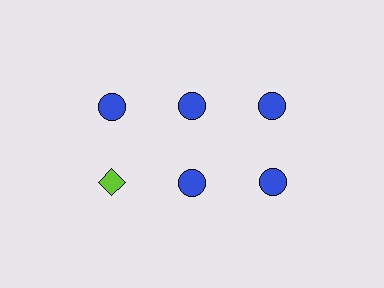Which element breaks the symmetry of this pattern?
The lime diamond in the second row, leftmost column breaks the symmetry. All other shapes are blue circles.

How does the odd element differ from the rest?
It differs in both color (lime instead of blue) and shape (diamond instead of circle).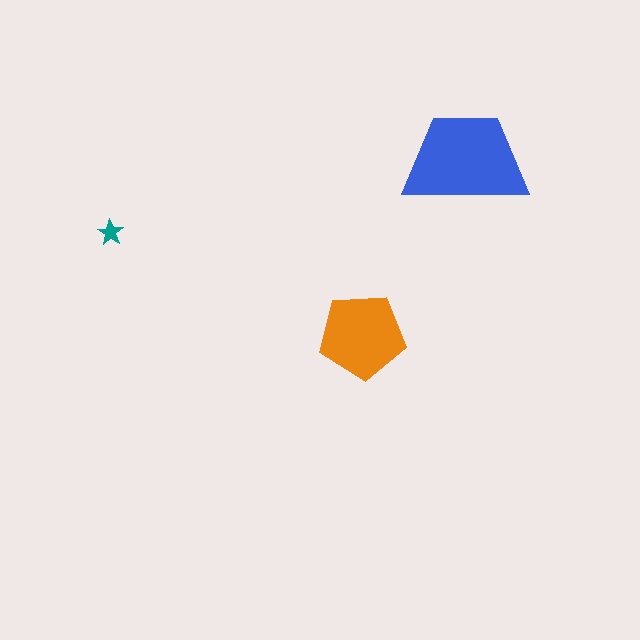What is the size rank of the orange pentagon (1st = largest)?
2nd.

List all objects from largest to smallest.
The blue trapezoid, the orange pentagon, the teal star.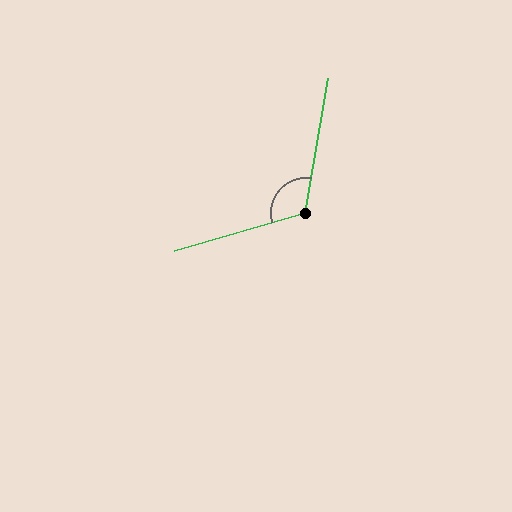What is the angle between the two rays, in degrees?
Approximately 116 degrees.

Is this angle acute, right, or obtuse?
It is obtuse.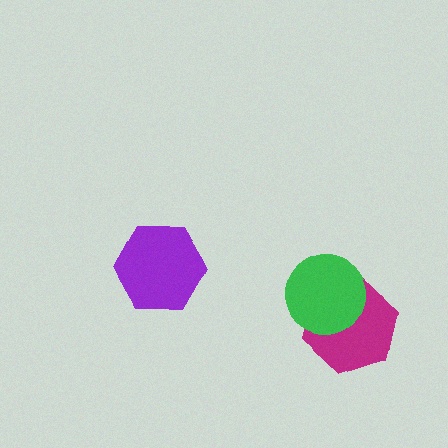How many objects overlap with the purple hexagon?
0 objects overlap with the purple hexagon.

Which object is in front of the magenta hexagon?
The green circle is in front of the magenta hexagon.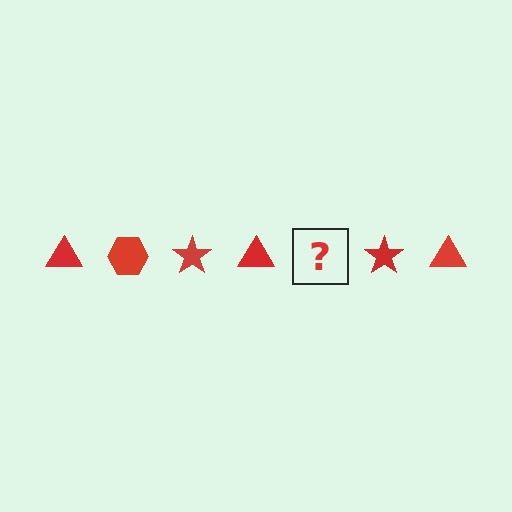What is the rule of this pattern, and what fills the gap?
The rule is that the pattern cycles through triangle, hexagon, star shapes in red. The gap should be filled with a red hexagon.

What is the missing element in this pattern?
The missing element is a red hexagon.